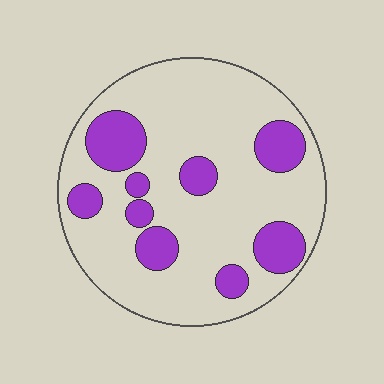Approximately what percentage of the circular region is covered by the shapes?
Approximately 25%.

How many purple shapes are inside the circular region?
9.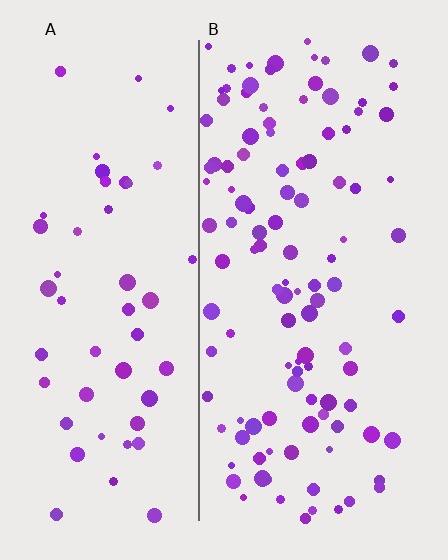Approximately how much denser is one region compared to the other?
Approximately 2.2× — region B over region A.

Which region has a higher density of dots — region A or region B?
B (the right).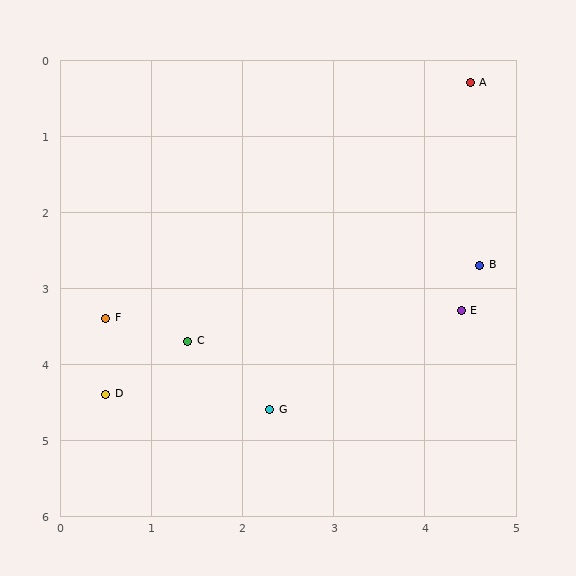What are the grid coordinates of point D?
Point D is at approximately (0.5, 4.4).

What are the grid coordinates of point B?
Point B is at approximately (4.6, 2.7).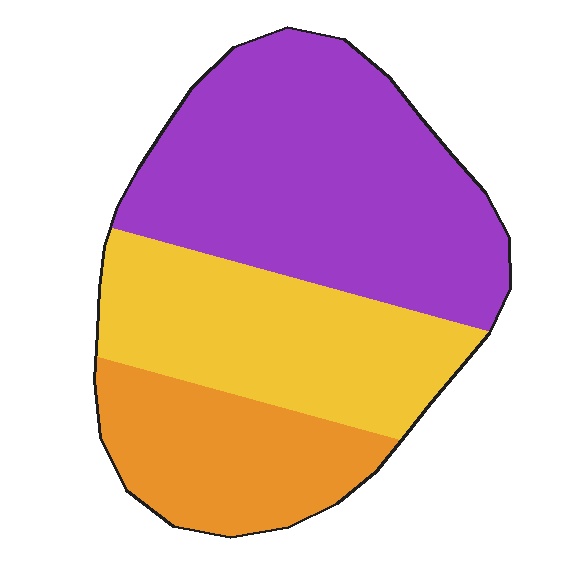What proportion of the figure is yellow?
Yellow takes up between a sixth and a third of the figure.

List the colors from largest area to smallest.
From largest to smallest: purple, yellow, orange.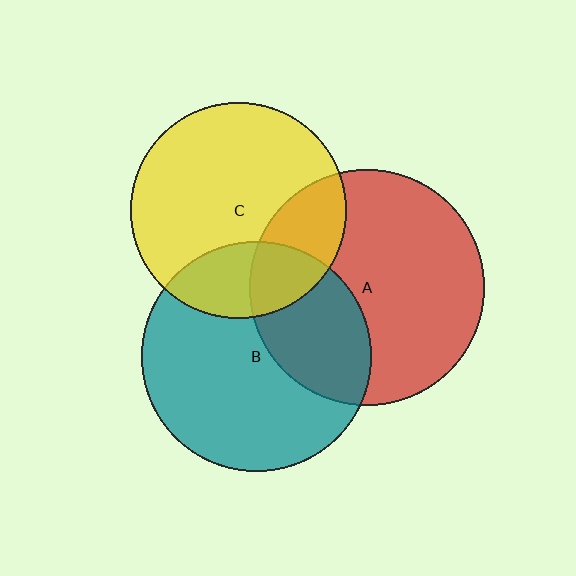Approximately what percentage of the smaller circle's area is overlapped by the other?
Approximately 25%.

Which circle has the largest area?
Circle A (red).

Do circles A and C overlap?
Yes.